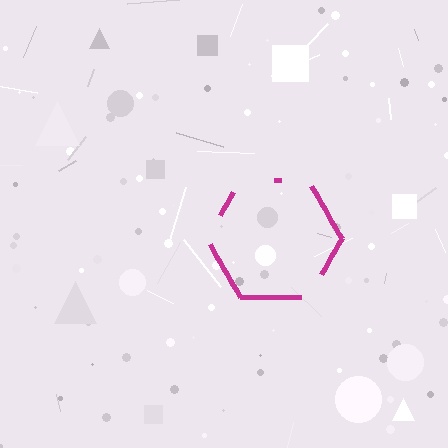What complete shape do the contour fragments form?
The contour fragments form a hexagon.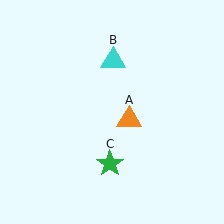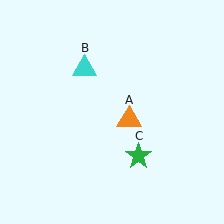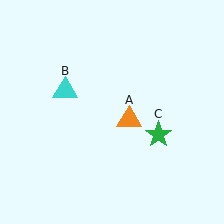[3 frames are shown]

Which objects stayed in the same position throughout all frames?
Orange triangle (object A) remained stationary.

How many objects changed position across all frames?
2 objects changed position: cyan triangle (object B), green star (object C).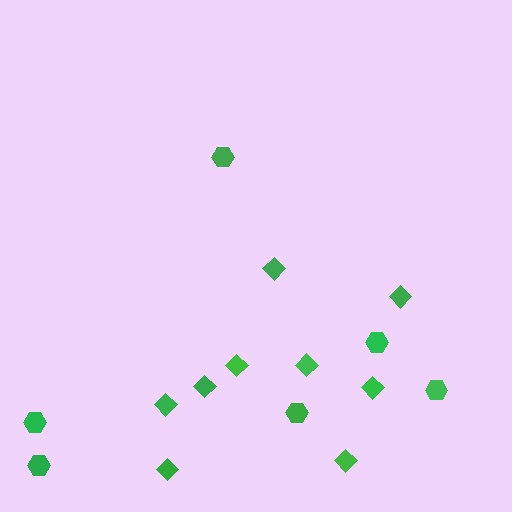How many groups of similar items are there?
There are 2 groups: one group of diamonds (9) and one group of hexagons (6).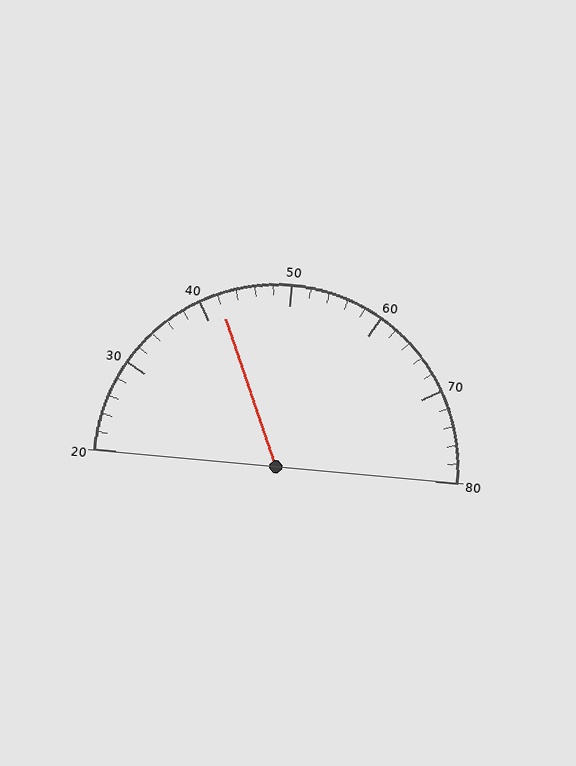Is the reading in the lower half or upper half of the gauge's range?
The reading is in the lower half of the range (20 to 80).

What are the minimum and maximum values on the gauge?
The gauge ranges from 20 to 80.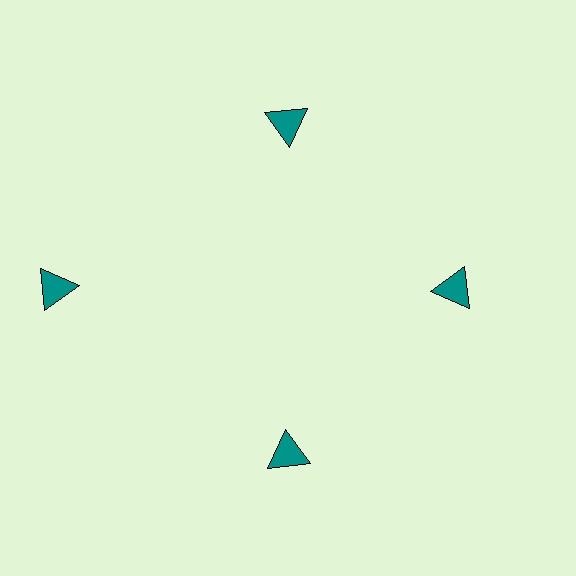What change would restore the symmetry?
The symmetry would be restored by moving it inward, back onto the ring so that all 4 triangles sit at equal angles and equal distance from the center.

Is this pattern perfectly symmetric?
No. The 4 teal triangles are arranged in a ring, but one element near the 9 o'clock position is pushed outward from the center, breaking the 4-fold rotational symmetry.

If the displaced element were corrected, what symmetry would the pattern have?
It would have 4-fold rotational symmetry — the pattern would map onto itself every 90 degrees.